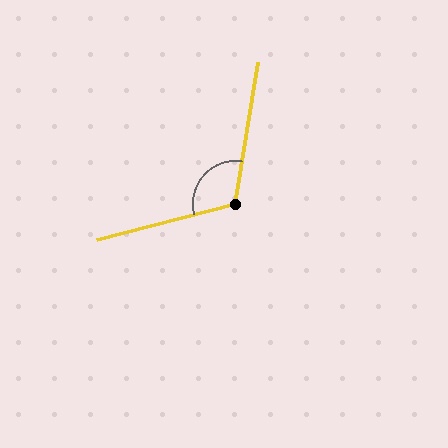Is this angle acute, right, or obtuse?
It is obtuse.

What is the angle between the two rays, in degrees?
Approximately 114 degrees.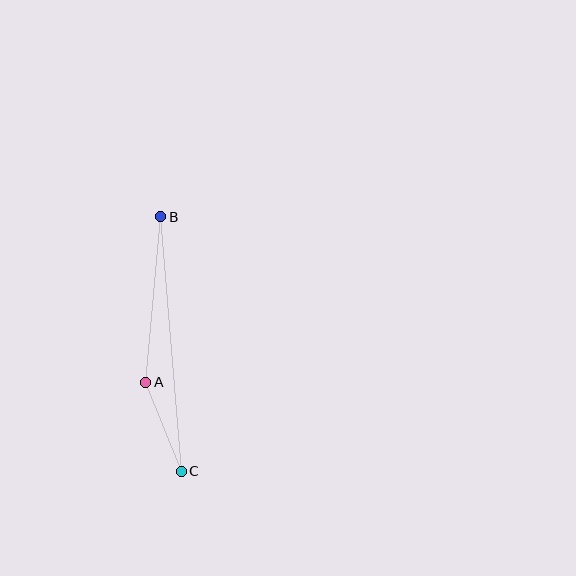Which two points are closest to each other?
Points A and C are closest to each other.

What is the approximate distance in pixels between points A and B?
The distance between A and B is approximately 166 pixels.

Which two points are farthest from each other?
Points B and C are farthest from each other.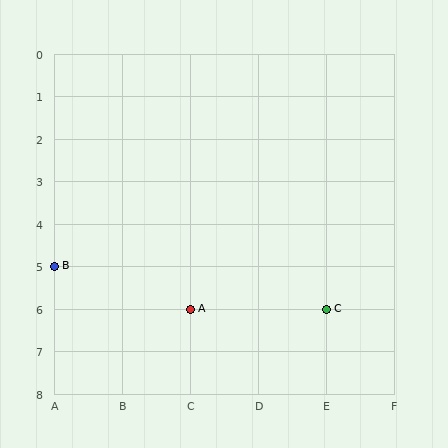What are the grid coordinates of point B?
Point B is at grid coordinates (A, 5).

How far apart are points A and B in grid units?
Points A and B are 2 columns and 1 row apart (about 2.2 grid units diagonally).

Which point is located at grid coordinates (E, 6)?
Point C is at (E, 6).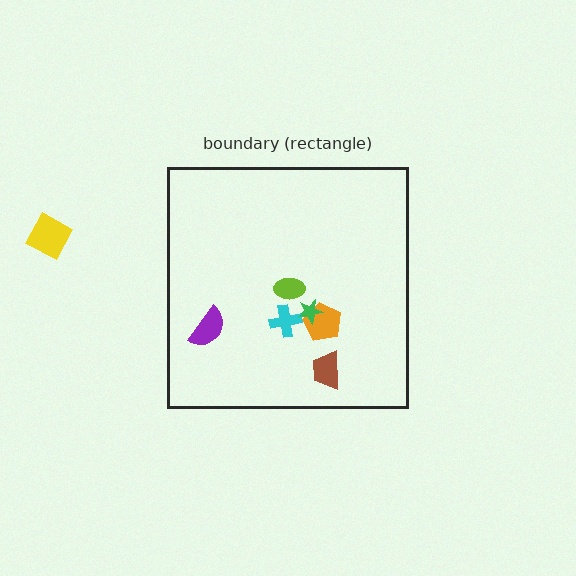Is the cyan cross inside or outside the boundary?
Inside.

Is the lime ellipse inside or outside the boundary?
Inside.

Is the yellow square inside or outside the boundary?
Outside.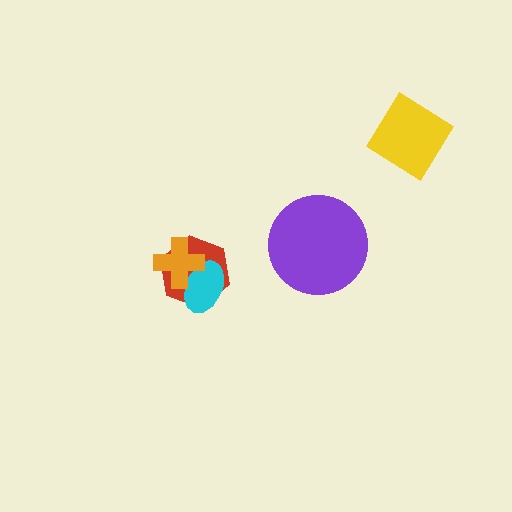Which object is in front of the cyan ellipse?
The orange cross is in front of the cyan ellipse.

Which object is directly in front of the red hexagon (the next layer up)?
The cyan ellipse is directly in front of the red hexagon.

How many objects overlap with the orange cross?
2 objects overlap with the orange cross.